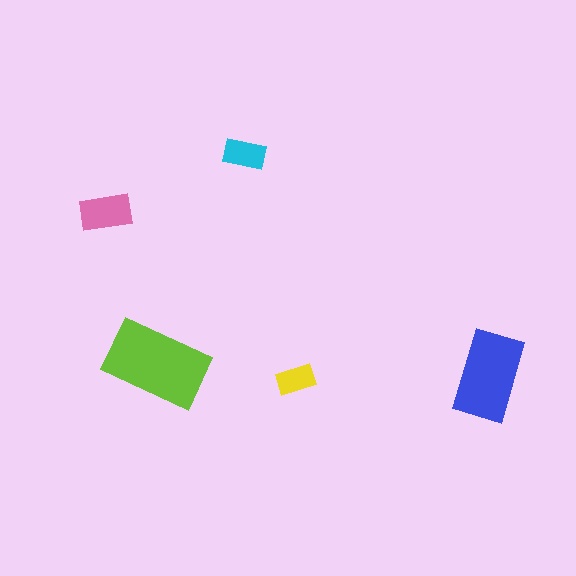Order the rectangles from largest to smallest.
the lime one, the blue one, the pink one, the cyan one, the yellow one.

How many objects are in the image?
There are 5 objects in the image.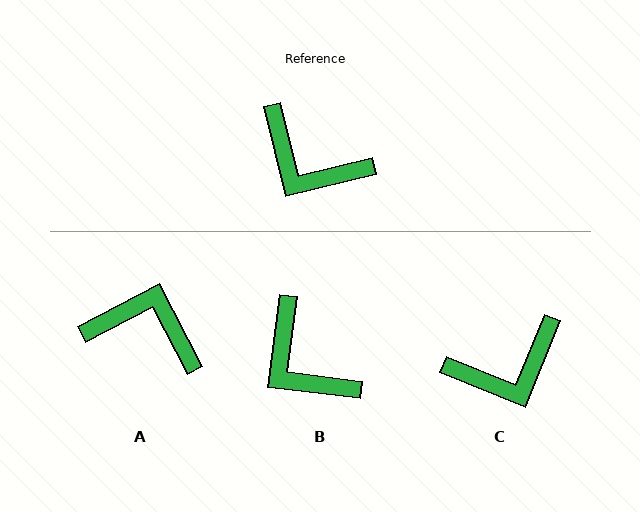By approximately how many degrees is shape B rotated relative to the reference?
Approximately 21 degrees clockwise.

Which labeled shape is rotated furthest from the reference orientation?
A, about 166 degrees away.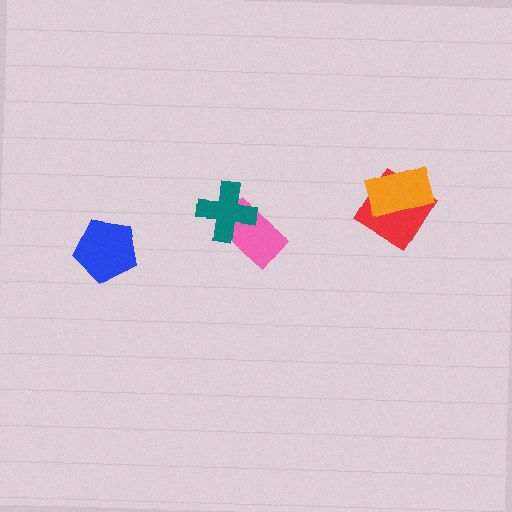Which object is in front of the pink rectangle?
The teal cross is in front of the pink rectangle.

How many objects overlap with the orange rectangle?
1 object overlaps with the orange rectangle.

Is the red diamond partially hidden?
Yes, it is partially covered by another shape.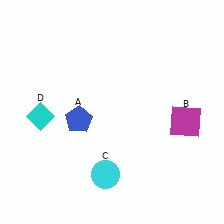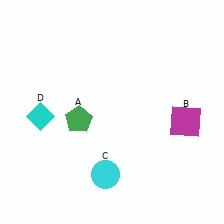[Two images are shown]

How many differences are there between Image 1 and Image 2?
There is 1 difference between the two images.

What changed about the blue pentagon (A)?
In Image 1, A is blue. In Image 2, it changed to green.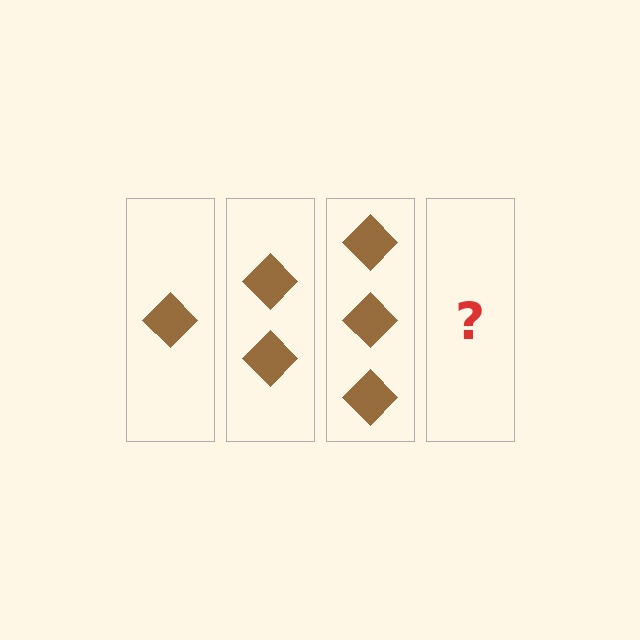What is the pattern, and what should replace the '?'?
The pattern is that each step adds one more diamond. The '?' should be 4 diamonds.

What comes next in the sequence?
The next element should be 4 diamonds.